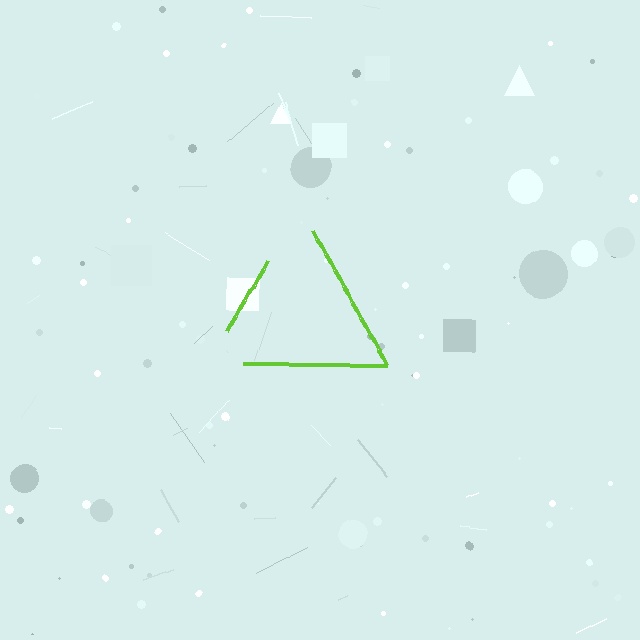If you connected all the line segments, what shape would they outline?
They would outline a triangle.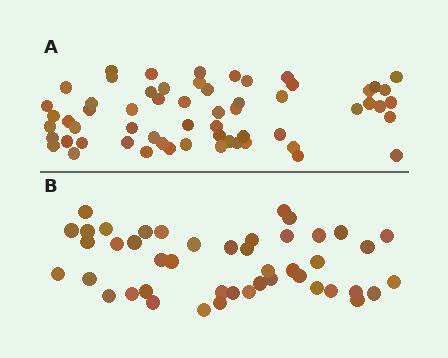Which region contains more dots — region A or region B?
Region A (the top region) has more dots.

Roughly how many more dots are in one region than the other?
Region A has approximately 15 more dots than region B.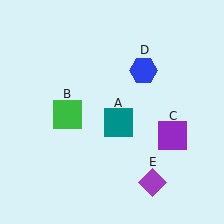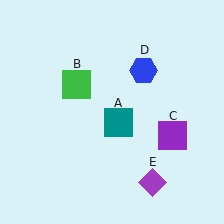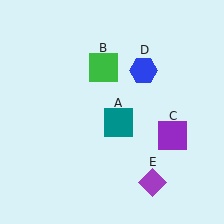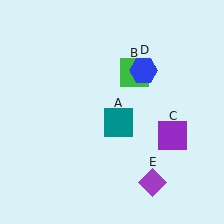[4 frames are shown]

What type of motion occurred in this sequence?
The green square (object B) rotated clockwise around the center of the scene.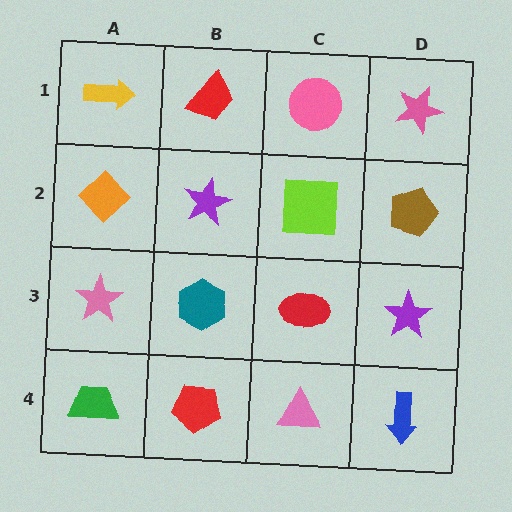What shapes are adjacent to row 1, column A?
An orange diamond (row 2, column A), a red trapezoid (row 1, column B).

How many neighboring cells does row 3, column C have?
4.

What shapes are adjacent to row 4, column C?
A red ellipse (row 3, column C), a red pentagon (row 4, column B), a blue arrow (row 4, column D).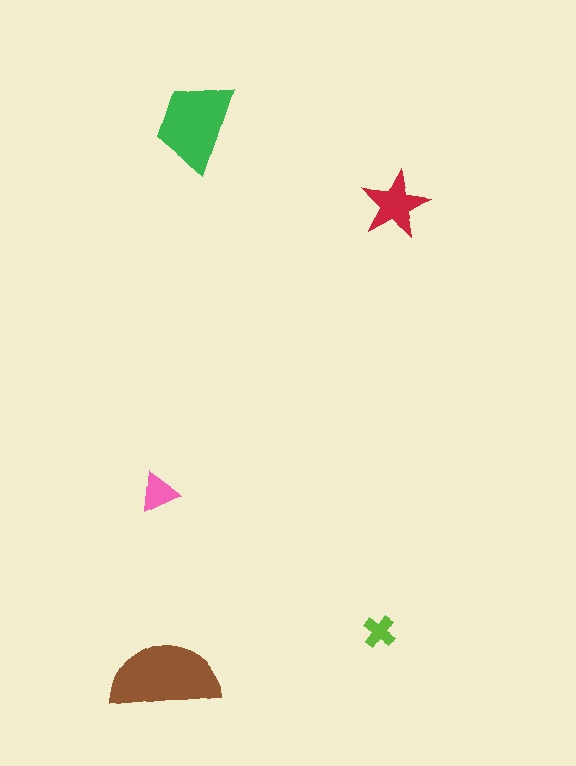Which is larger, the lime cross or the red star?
The red star.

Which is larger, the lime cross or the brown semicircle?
The brown semicircle.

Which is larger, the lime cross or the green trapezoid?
The green trapezoid.